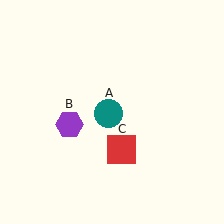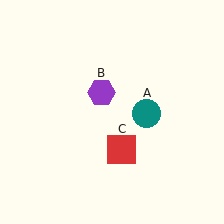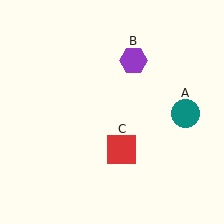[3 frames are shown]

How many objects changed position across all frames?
2 objects changed position: teal circle (object A), purple hexagon (object B).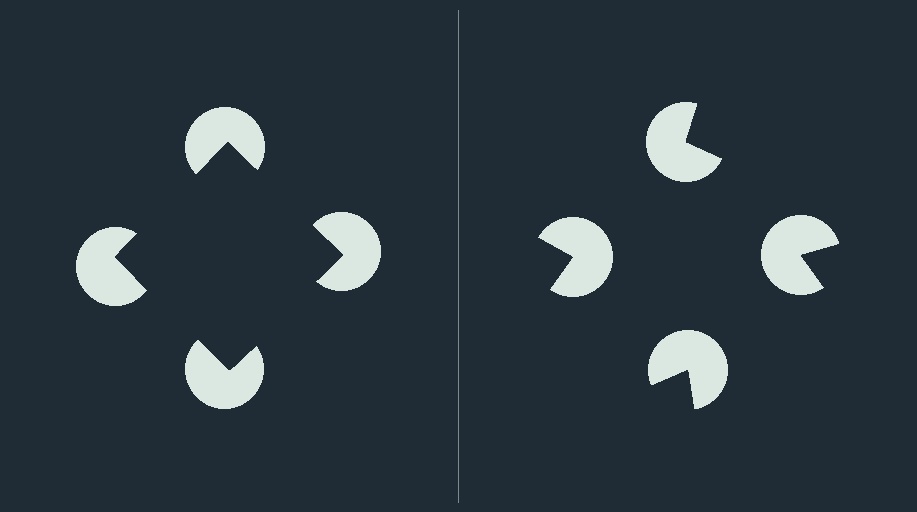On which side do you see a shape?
An illusory square appears on the left side. On the right side the wedge cuts are rotated, so no coherent shape forms.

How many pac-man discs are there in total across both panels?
8 — 4 on each side.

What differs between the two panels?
The pac-man discs are positioned identically on both sides; only the wedge orientations differ. On the left they align to a square; on the right they are misaligned.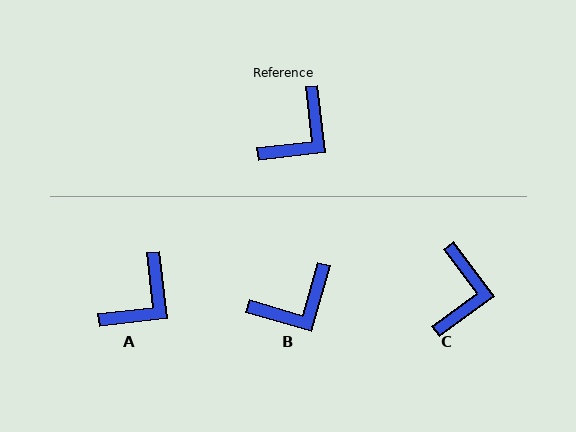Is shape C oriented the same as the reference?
No, it is off by about 30 degrees.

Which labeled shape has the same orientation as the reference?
A.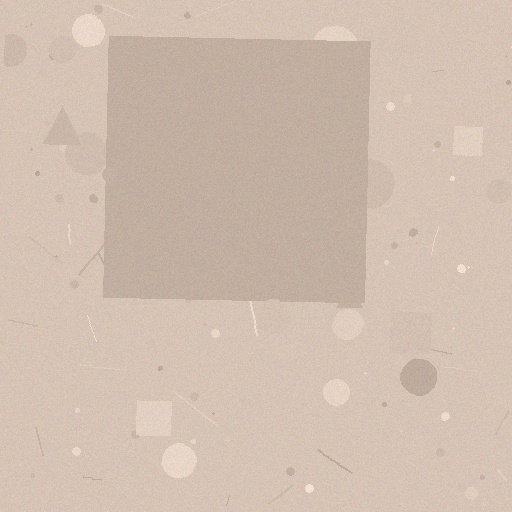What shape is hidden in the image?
A square is hidden in the image.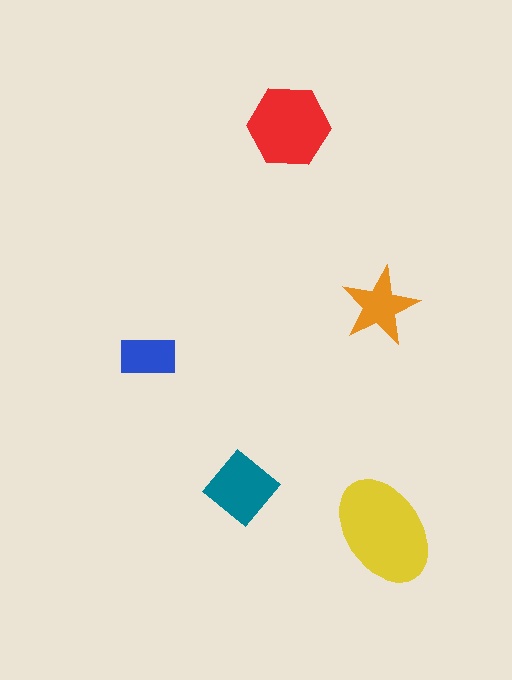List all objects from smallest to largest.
The blue rectangle, the orange star, the teal diamond, the red hexagon, the yellow ellipse.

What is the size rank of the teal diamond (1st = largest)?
3rd.